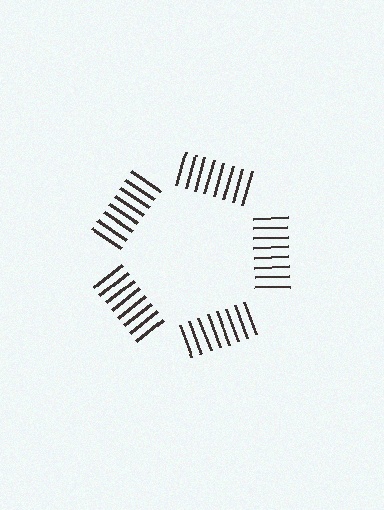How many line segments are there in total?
40 — 8 along each of the 5 edges.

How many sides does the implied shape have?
5 sides — the line-ends trace a pentagon.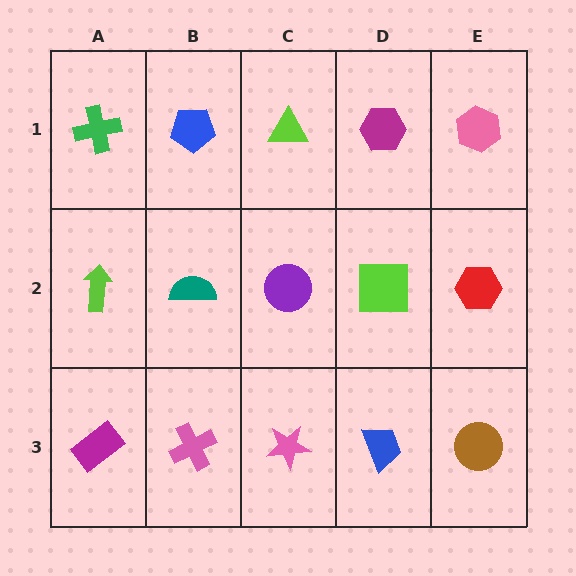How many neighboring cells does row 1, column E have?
2.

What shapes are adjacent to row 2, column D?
A magenta hexagon (row 1, column D), a blue trapezoid (row 3, column D), a purple circle (row 2, column C), a red hexagon (row 2, column E).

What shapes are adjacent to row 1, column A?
A lime arrow (row 2, column A), a blue pentagon (row 1, column B).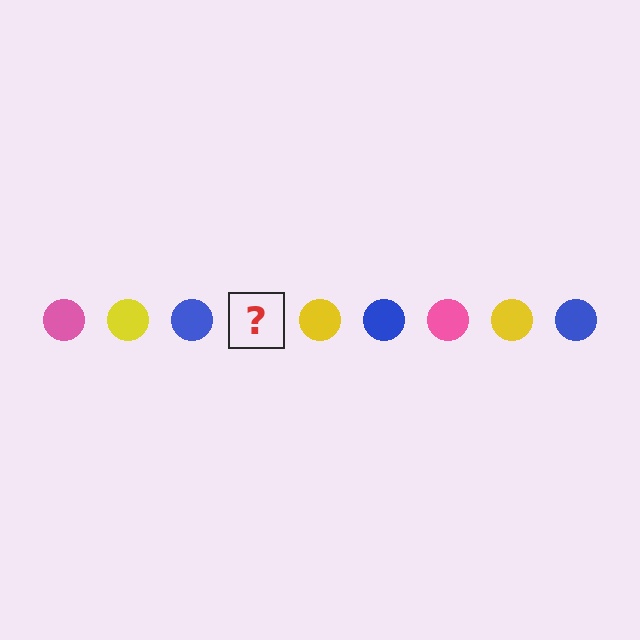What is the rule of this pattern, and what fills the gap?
The rule is that the pattern cycles through pink, yellow, blue circles. The gap should be filled with a pink circle.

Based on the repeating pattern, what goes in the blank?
The blank should be a pink circle.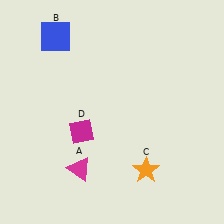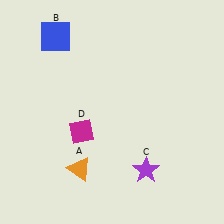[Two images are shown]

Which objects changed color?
A changed from magenta to orange. C changed from orange to purple.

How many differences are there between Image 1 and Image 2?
There are 2 differences between the two images.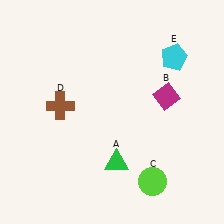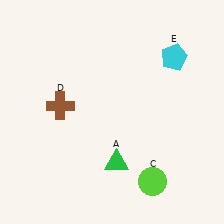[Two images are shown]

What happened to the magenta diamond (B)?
The magenta diamond (B) was removed in Image 2. It was in the top-right area of Image 1.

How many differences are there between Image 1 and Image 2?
There is 1 difference between the two images.